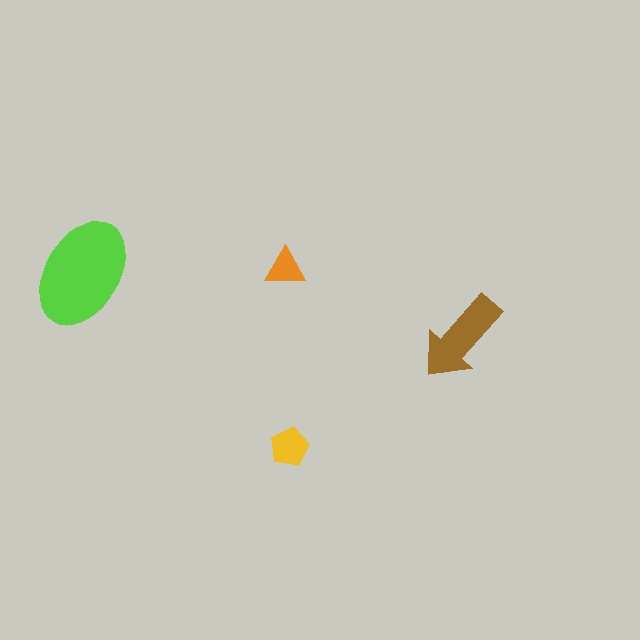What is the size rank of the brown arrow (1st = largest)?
2nd.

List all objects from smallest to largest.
The orange triangle, the yellow pentagon, the brown arrow, the lime ellipse.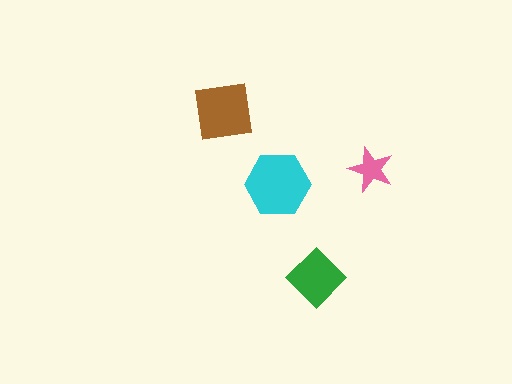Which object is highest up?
The brown square is topmost.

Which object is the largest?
The cyan hexagon.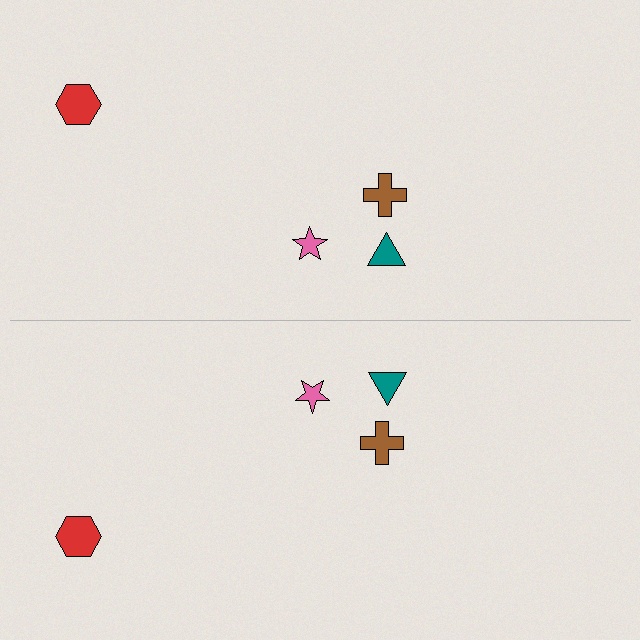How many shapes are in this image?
There are 8 shapes in this image.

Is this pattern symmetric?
Yes, this pattern has bilateral (reflection) symmetry.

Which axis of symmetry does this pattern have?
The pattern has a horizontal axis of symmetry running through the center of the image.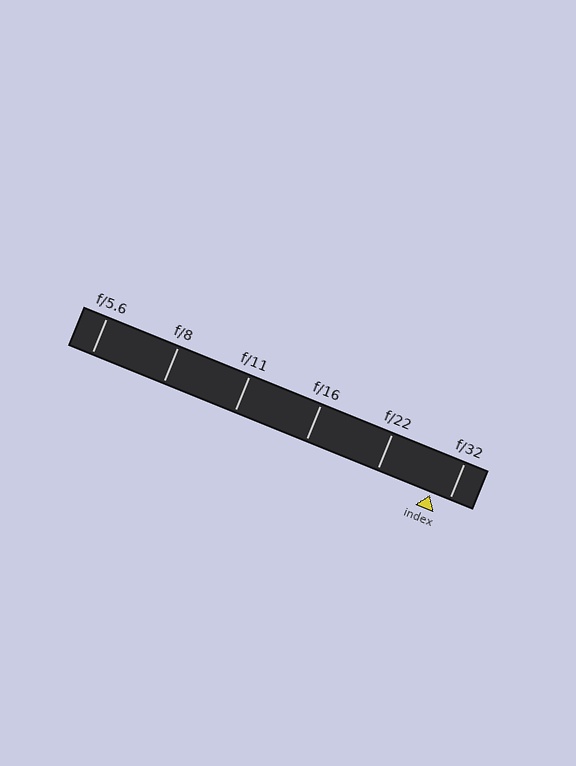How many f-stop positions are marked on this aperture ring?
There are 6 f-stop positions marked.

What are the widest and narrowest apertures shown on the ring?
The widest aperture shown is f/5.6 and the narrowest is f/32.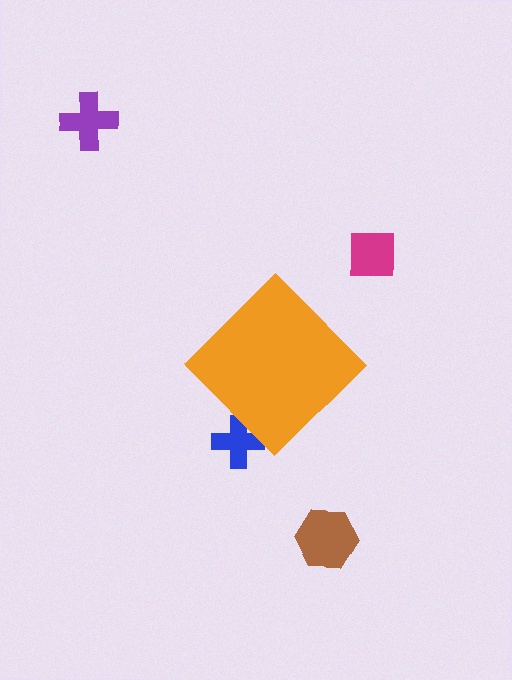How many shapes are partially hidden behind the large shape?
1 shape is partially hidden.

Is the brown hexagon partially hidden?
No, the brown hexagon is fully visible.